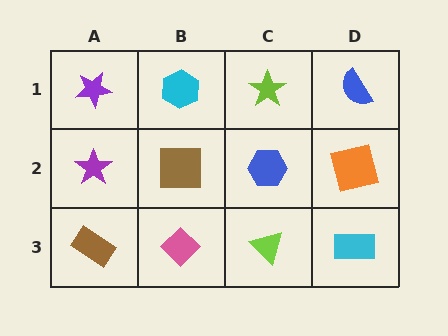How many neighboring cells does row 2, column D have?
3.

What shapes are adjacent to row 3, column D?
An orange square (row 2, column D), a lime triangle (row 3, column C).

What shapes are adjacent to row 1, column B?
A brown square (row 2, column B), a purple star (row 1, column A), a lime star (row 1, column C).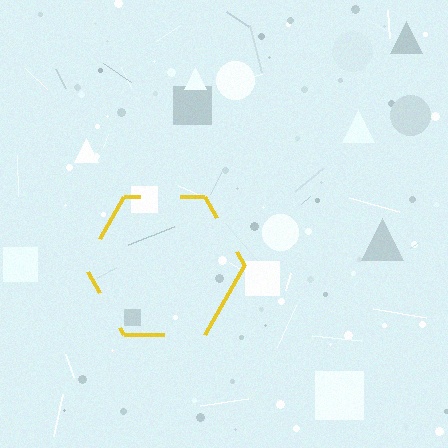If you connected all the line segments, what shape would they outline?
They would outline a hexagon.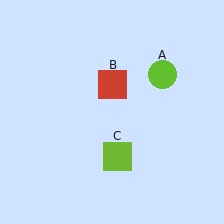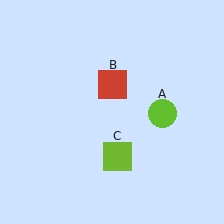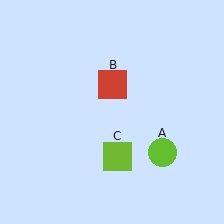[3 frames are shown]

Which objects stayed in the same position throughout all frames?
Red square (object B) and lime square (object C) remained stationary.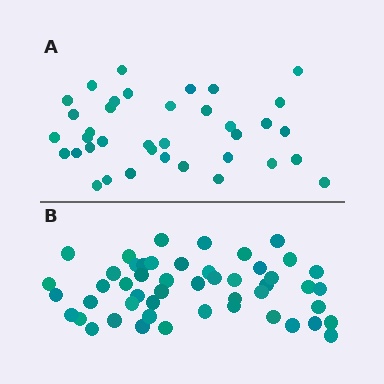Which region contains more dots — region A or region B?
Region B (the bottom region) has more dots.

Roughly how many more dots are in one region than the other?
Region B has approximately 15 more dots than region A.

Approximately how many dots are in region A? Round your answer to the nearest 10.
About 40 dots. (The exact count is 37, which rounds to 40.)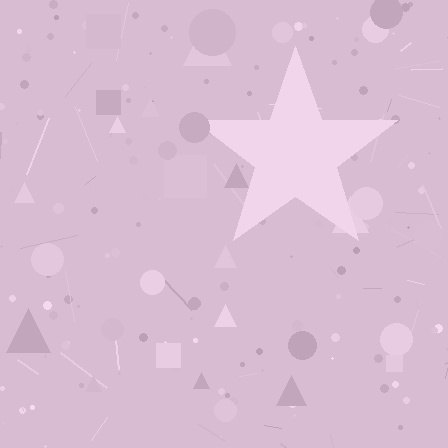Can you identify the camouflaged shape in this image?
The camouflaged shape is a star.